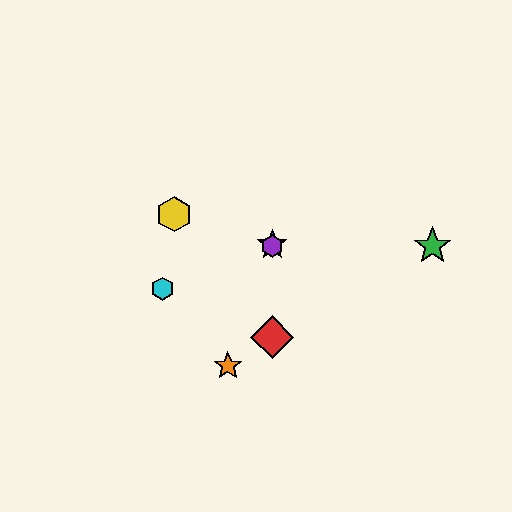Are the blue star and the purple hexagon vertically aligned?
Yes, both are at x≈272.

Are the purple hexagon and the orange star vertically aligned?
No, the purple hexagon is at x≈272 and the orange star is at x≈228.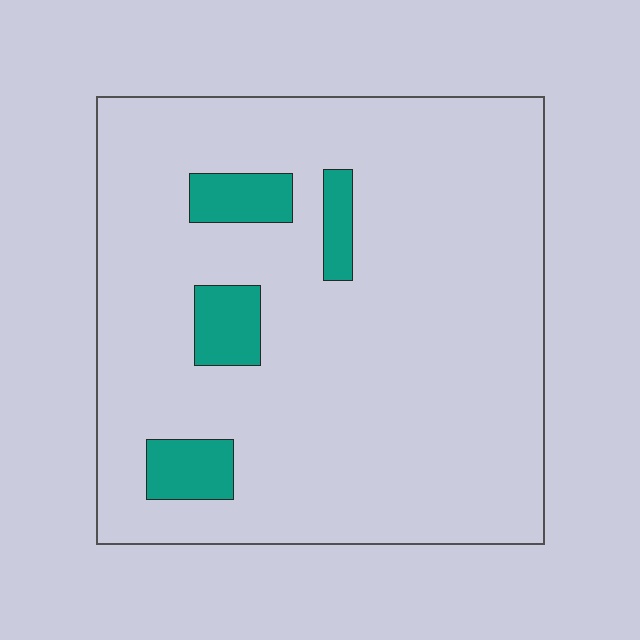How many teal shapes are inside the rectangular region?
4.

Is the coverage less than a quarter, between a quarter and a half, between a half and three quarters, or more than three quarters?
Less than a quarter.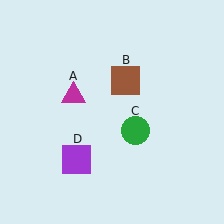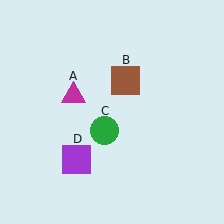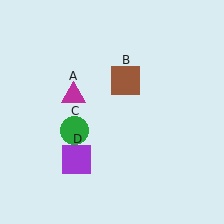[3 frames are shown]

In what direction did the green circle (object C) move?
The green circle (object C) moved left.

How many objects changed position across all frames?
1 object changed position: green circle (object C).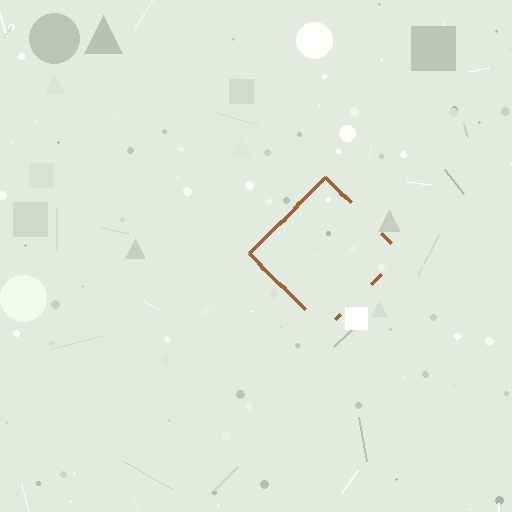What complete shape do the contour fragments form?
The contour fragments form a diamond.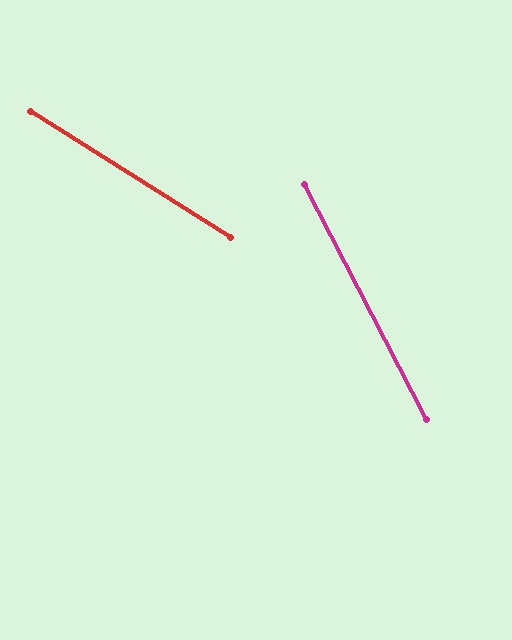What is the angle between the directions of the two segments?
Approximately 30 degrees.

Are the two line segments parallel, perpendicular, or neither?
Neither parallel nor perpendicular — they differ by about 30°.